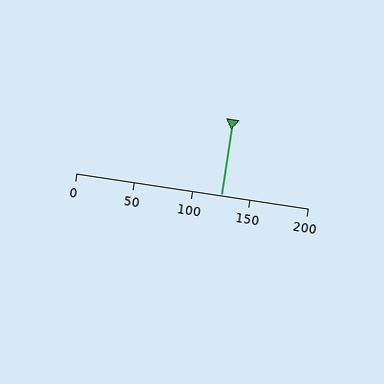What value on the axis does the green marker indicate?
The marker indicates approximately 125.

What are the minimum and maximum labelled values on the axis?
The axis runs from 0 to 200.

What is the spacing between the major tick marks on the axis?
The major ticks are spaced 50 apart.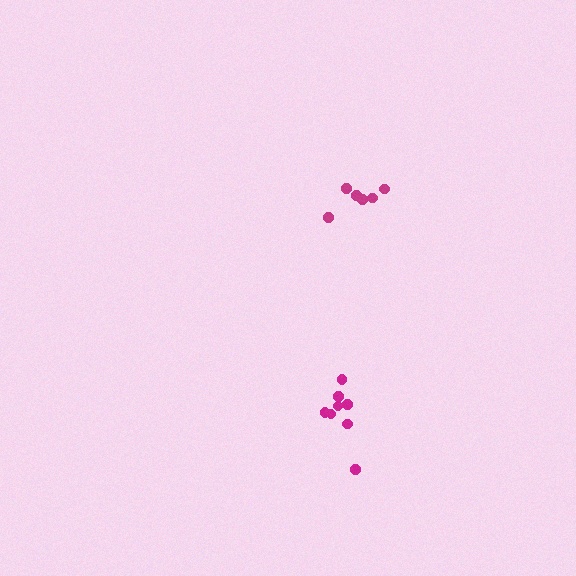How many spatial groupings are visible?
There are 2 spatial groupings.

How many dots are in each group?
Group 1: 6 dots, Group 2: 8 dots (14 total).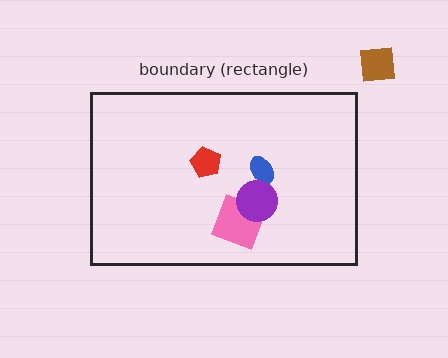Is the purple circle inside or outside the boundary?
Inside.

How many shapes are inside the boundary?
4 inside, 1 outside.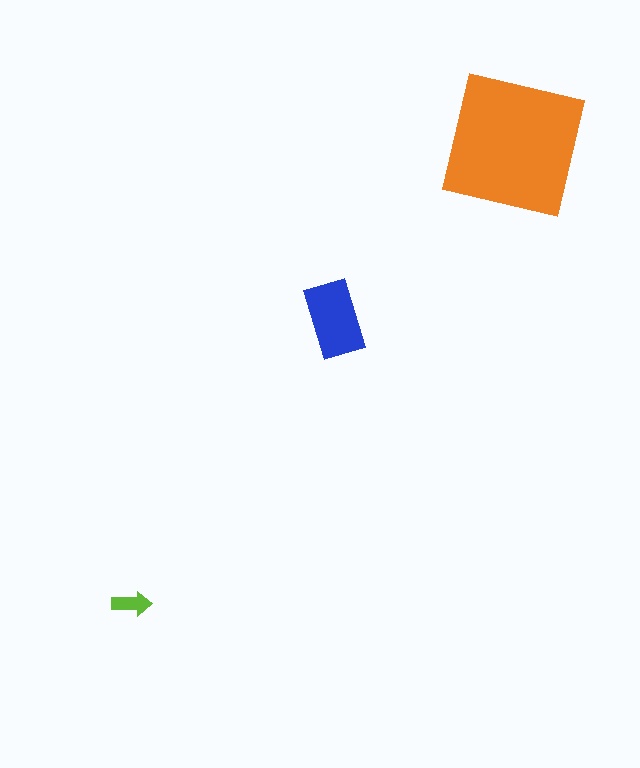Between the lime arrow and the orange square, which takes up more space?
The orange square.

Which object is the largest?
The orange square.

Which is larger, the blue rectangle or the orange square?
The orange square.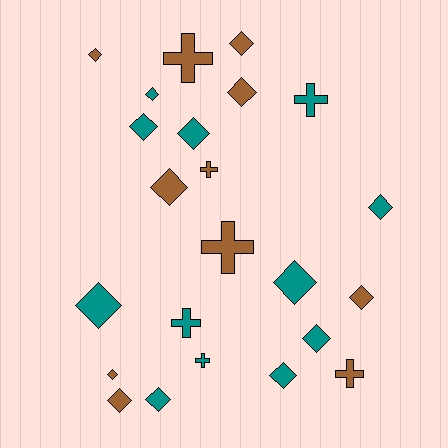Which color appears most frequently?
Teal, with 12 objects.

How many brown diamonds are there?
There are 7 brown diamonds.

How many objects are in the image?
There are 23 objects.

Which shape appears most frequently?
Diamond, with 16 objects.